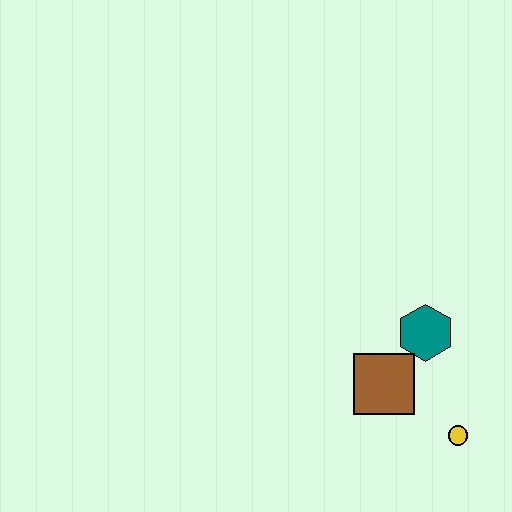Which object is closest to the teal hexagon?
The brown square is closest to the teal hexagon.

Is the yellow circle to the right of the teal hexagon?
Yes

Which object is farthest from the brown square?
The yellow circle is farthest from the brown square.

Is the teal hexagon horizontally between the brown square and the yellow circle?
Yes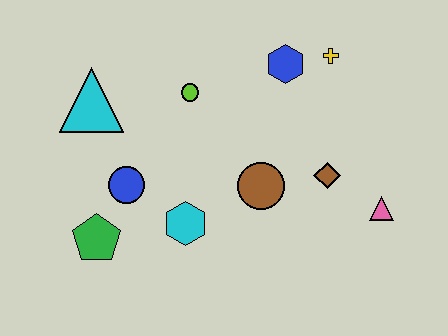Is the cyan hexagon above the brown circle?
No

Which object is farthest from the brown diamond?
The cyan triangle is farthest from the brown diamond.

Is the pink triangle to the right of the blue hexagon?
Yes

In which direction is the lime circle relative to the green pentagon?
The lime circle is above the green pentagon.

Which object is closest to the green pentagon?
The blue circle is closest to the green pentagon.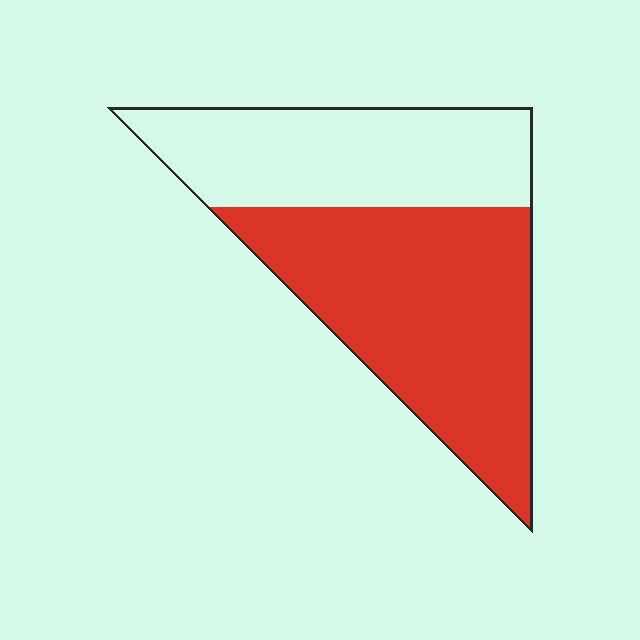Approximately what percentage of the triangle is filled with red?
Approximately 60%.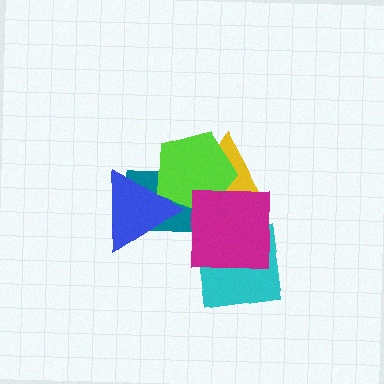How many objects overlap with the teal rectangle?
4 objects overlap with the teal rectangle.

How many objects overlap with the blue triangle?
2 objects overlap with the blue triangle.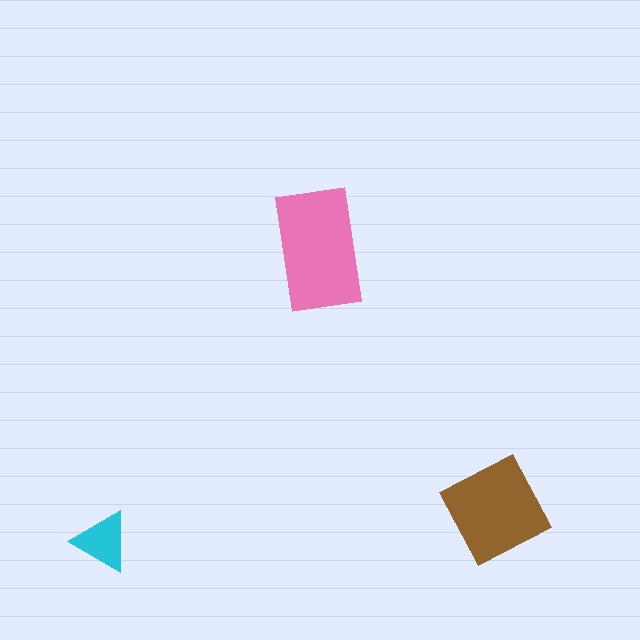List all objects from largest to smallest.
The pink rectangle, the brown square, the cyan triangle.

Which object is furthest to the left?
The cyan triangle is leftmost.